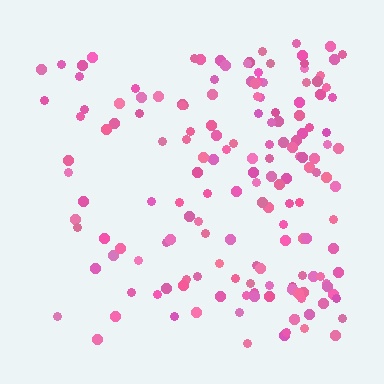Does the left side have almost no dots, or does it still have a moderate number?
Still a moderate number, just noticeably fewer than the right.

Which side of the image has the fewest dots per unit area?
The left.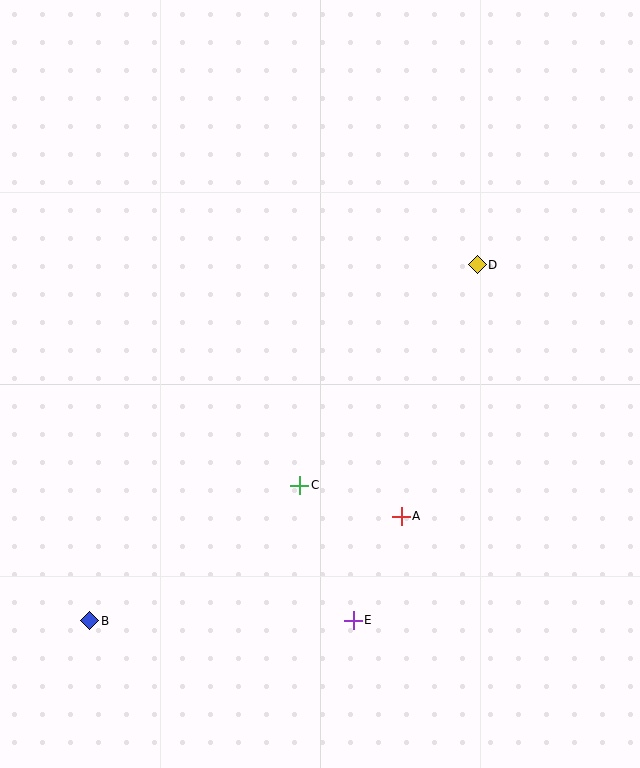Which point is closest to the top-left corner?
Point D is closest to the top-left corner.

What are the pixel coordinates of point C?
Point C is at (300, 485).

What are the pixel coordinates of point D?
Point D is at (477, 265).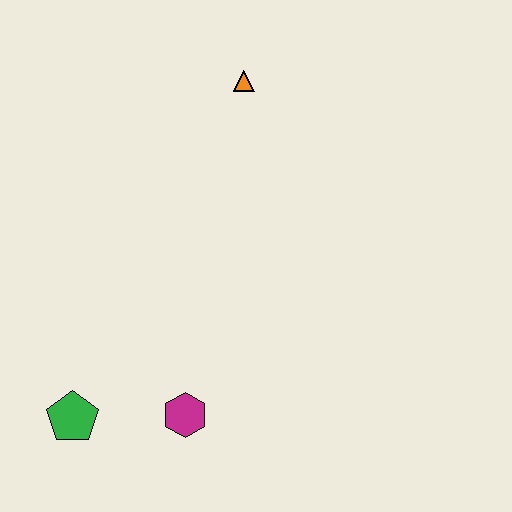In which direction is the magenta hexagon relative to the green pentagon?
The magenta hexagon is to the right of the green pentagon.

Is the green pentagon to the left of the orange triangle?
Yes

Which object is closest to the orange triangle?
The magenta hexagon is closest to the orange triangle.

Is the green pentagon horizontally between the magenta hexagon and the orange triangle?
No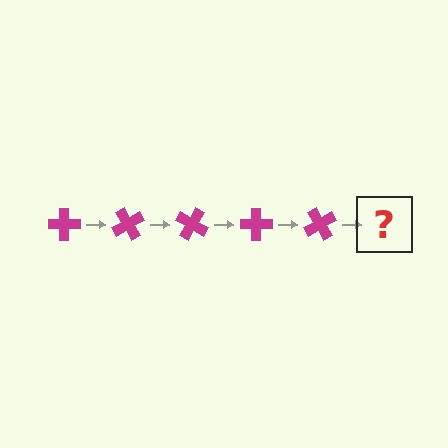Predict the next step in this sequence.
The next step is a magenta cross rotated 300 degrees.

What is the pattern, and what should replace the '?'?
The pattern is that the cross rotates 60 degrees each step. The '?' should be a magenta cross rotated 300 degrees.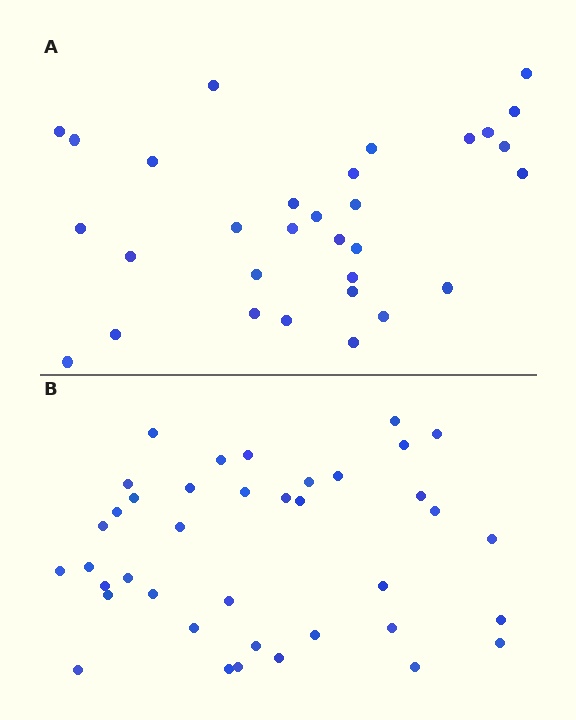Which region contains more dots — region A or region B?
Region B (the bottom region) has more dots.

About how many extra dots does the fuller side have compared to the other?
Region B has roughly 8 or so more dots than region A.